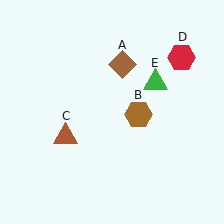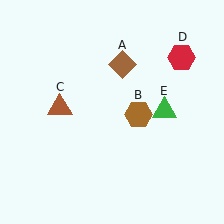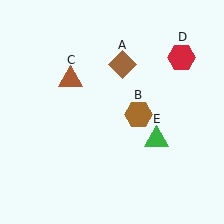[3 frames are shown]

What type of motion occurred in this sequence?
The brown triangle (object C), green triangle (object E) rotated clockwise around the center of the scene.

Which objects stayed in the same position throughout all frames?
Brown diamond (object A) and brown hexagon (object B) and red hexagon (object D) remained stationary.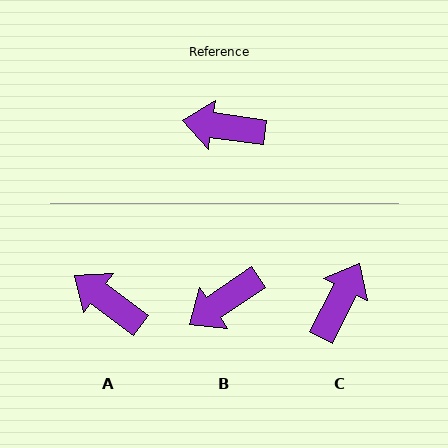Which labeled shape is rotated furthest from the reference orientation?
C, about 109 degrees away.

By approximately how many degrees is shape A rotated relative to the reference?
Approximately 29 degrees clockwise.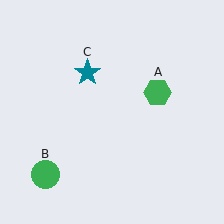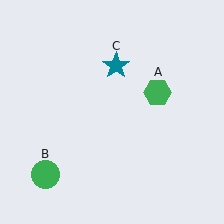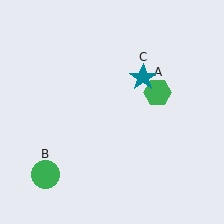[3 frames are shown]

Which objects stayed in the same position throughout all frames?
Green hexagon (object A) and green circle (object B) remained stationary.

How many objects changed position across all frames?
1 object changed position: teal star (object C).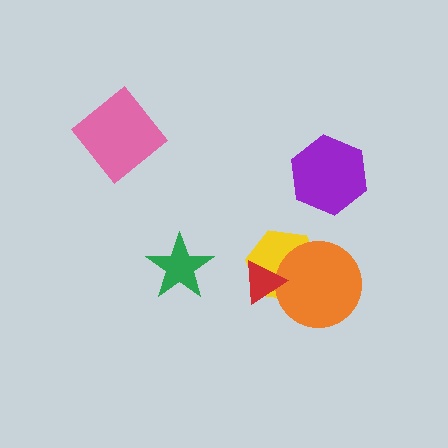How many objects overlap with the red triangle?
2 objects overlap with the red triangle.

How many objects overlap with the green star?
0 objects overlap with the green star.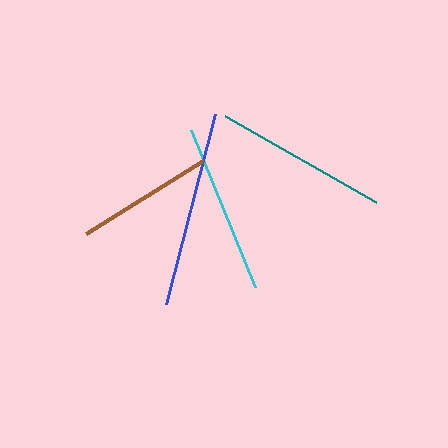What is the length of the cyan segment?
The cyan segment is approximately 169 pixels long.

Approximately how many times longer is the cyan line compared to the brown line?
The cyan line is approximately 1.2 times the length of the brown line.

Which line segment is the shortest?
The brown line is the shortest at approximately 137 pixels.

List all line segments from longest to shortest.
From longest to shortest: blue, teal, cyan, brown.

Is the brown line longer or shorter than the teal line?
The teal line is longer than the brown line.